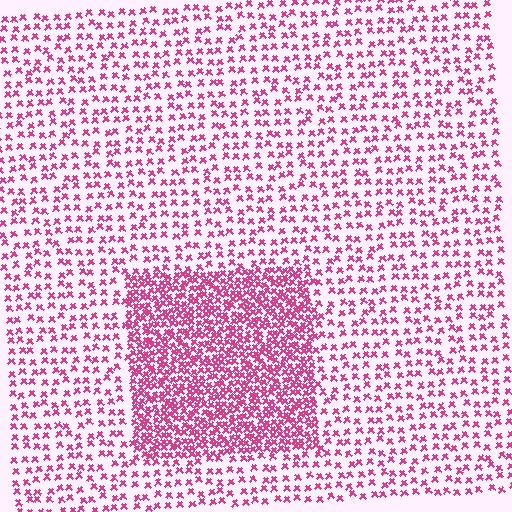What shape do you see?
I see a rectangle.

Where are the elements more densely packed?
The elements are more densely packed inside the rectangle boundary.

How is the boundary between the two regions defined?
The boundary is defined by a change in element density (approximately 2.5x ratio). All elements are the same color, size, and shape.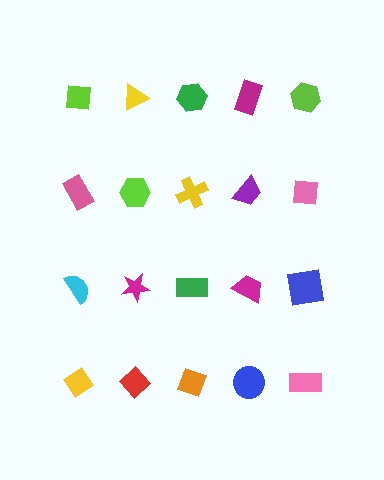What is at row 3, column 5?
A blue square.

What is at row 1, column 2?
A yellow triangle.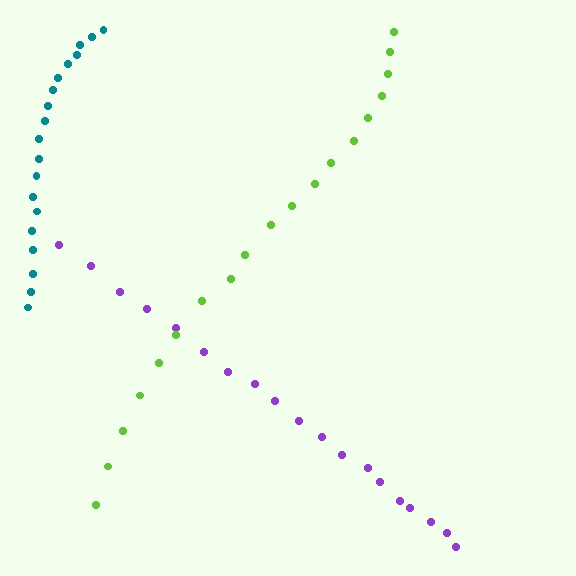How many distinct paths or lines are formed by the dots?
There are 3 distinct paths.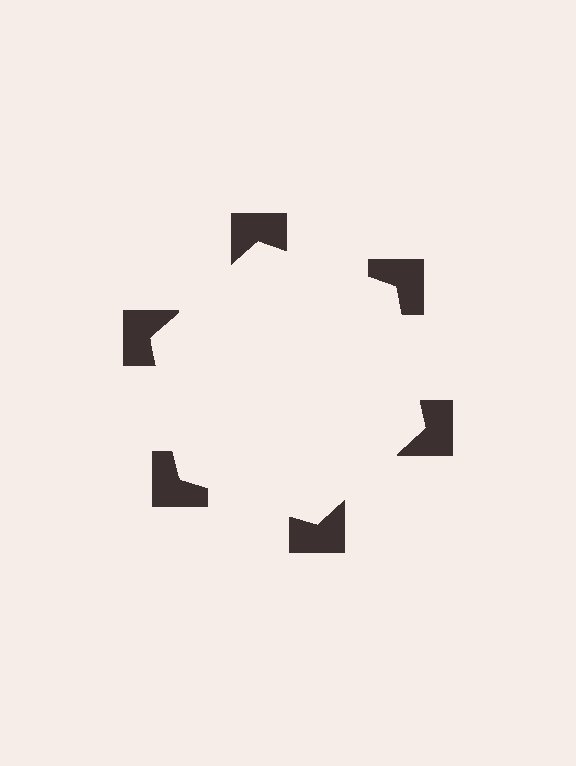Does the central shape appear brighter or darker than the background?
It typically appears slightly brighter than the background, even though no actual brightness change is drawn.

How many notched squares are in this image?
There are 6 — one at each vertex of the illusory hexagon.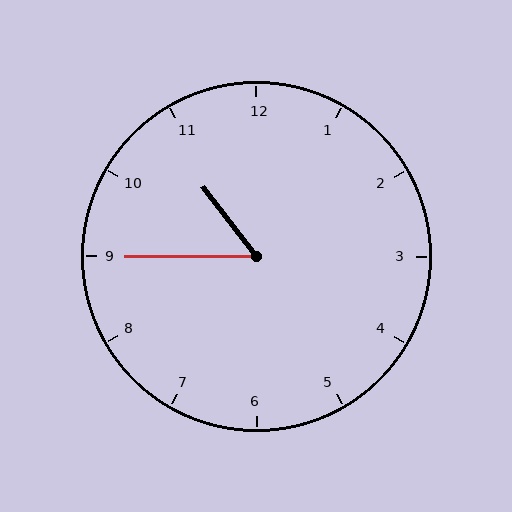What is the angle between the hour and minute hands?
Approximately 52 degrees.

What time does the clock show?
10:45.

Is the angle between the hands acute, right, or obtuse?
It is acute.